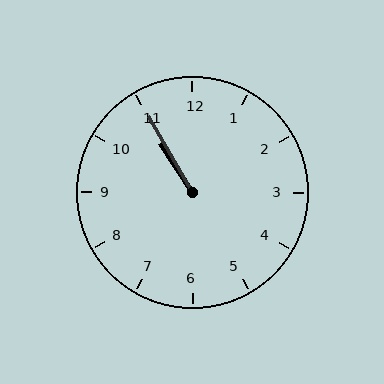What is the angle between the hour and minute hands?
Approximately 2 degrees.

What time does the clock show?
10:55.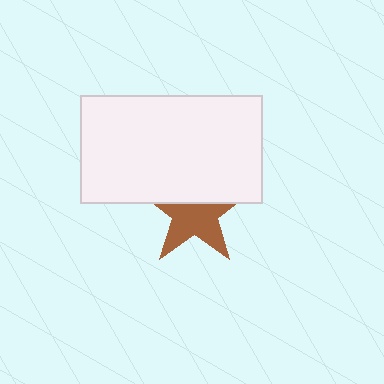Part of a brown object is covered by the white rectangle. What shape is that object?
It is a star.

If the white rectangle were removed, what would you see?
You would see the complete brown star.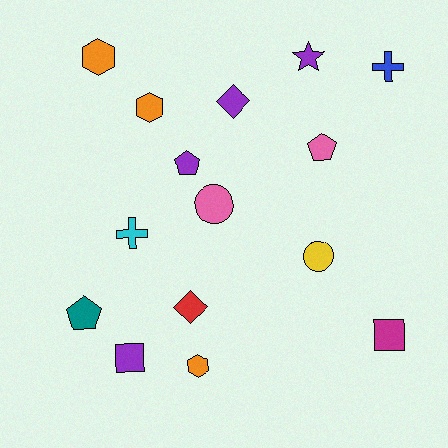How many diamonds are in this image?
There are 2 diamonds.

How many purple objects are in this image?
There are 4 purple objects.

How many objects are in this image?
There are 15 objects.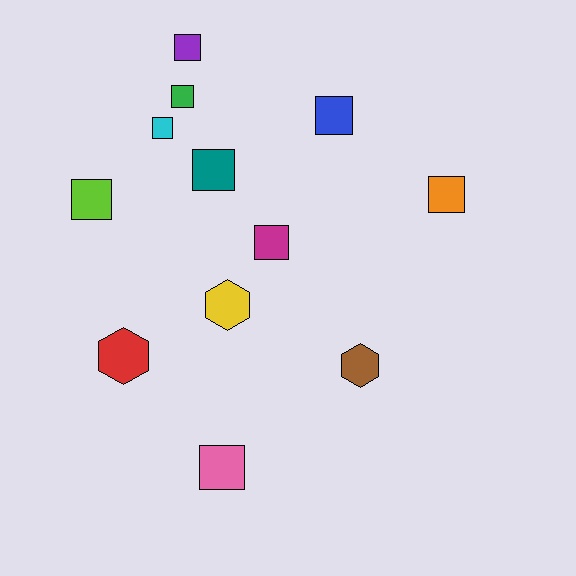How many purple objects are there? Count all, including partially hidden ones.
There is 1 purple object.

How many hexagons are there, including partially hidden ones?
There are 3 hexagons.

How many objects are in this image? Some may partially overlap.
There are 12 objects.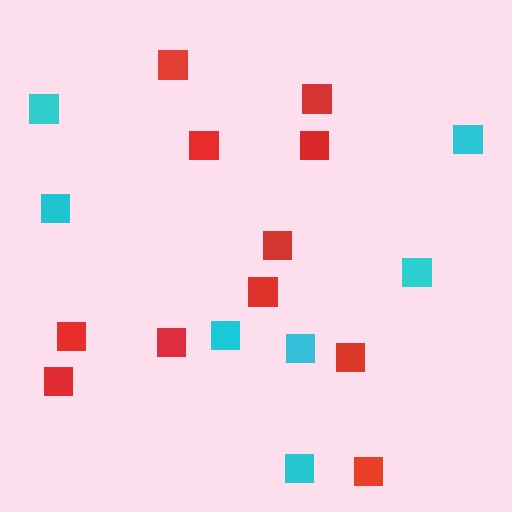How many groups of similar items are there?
There are 2 groups: one group of red squares (11) and one group of cyan squares (7).